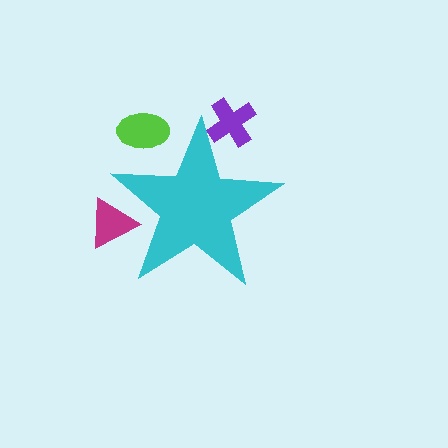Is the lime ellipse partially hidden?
Yes, the lime ellipse is partially hidden behind the cyan star.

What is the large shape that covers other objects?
A cyan star.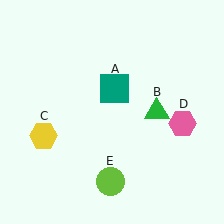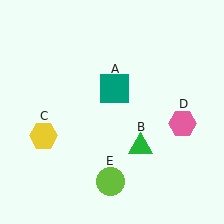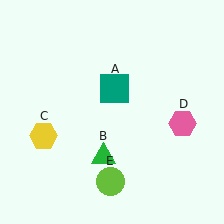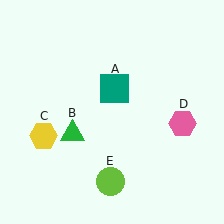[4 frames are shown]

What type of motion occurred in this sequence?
The green triangle (object B) rotated clockwise around the center of the scene.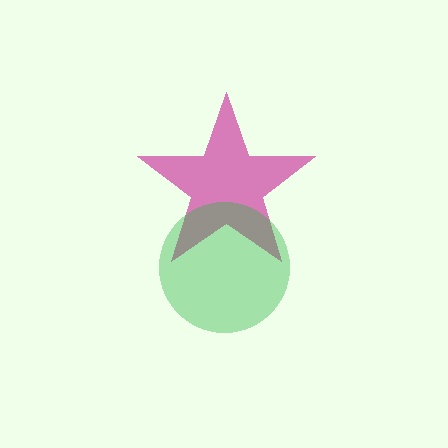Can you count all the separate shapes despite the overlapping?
Yes, there are 2 separate shapes.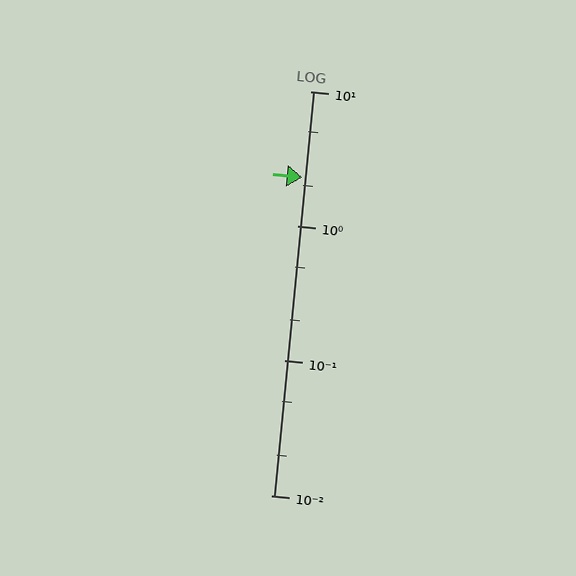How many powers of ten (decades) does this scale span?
The scale spans 3 decades, from 0.01 to 10.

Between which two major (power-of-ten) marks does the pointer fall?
The pointer is between 1 and 10.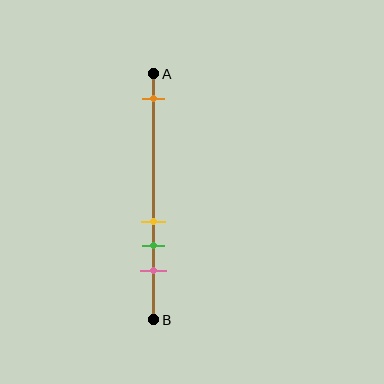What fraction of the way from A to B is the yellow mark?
The yellow mark is approximately 60% (0.6) of the way from A to B.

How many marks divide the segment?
There are 4 marks dividing the segment.